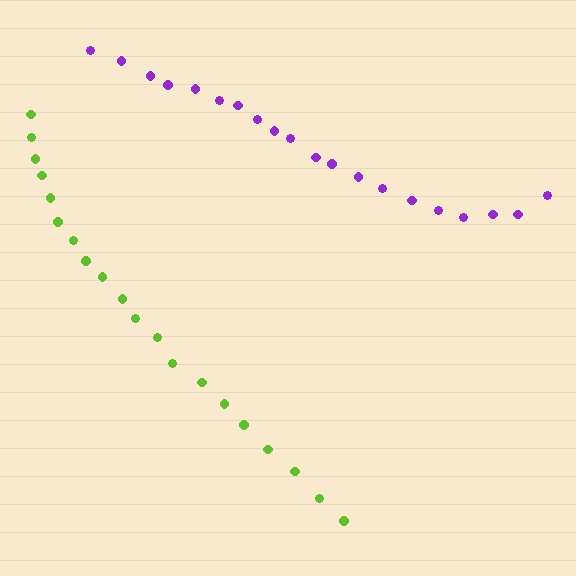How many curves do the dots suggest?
There are 2 distinct paths.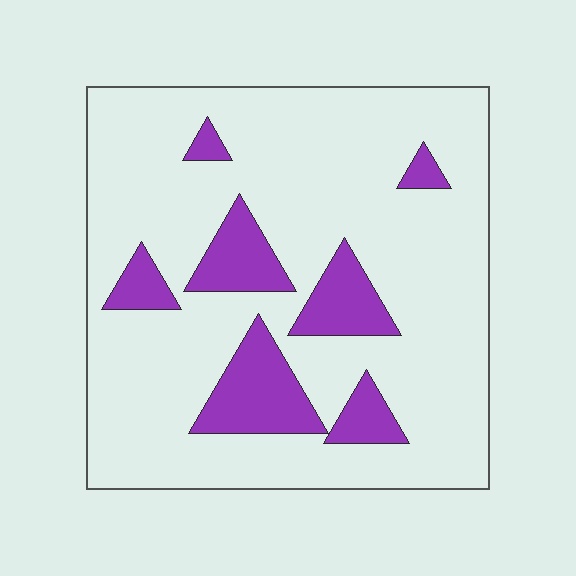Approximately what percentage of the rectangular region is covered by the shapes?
Approximately 20%.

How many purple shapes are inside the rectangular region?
7.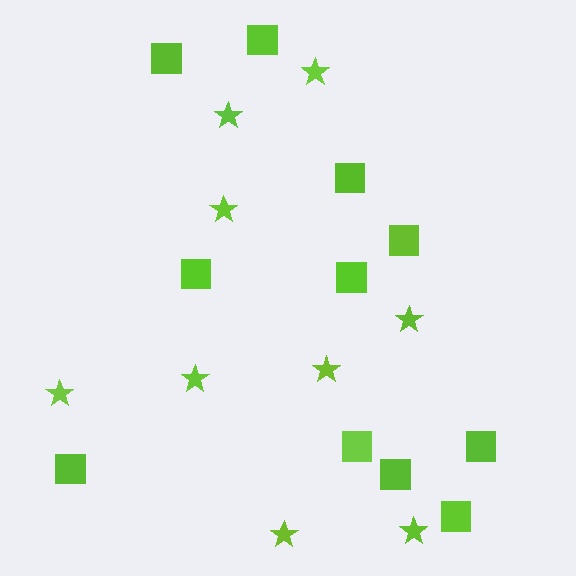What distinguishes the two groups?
There are 2 groups: one group of squares (11) and one group of stars (9).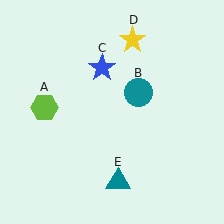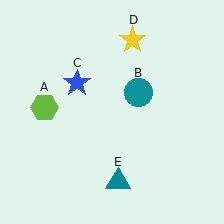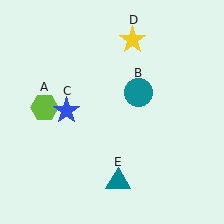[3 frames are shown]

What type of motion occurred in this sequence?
The blue star (object C) rotated counterclockwise around the center of the scene.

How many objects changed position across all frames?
1 object changed position: blue star (object C).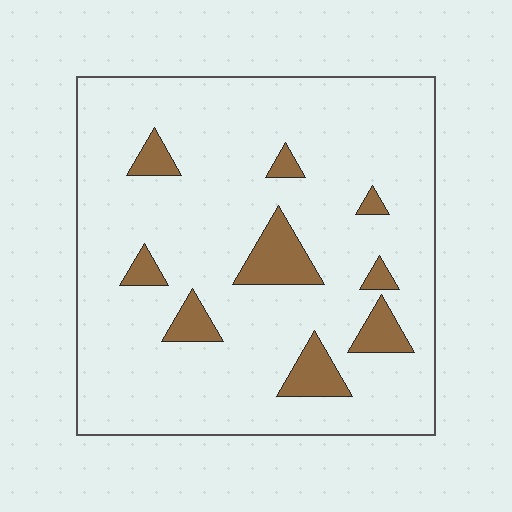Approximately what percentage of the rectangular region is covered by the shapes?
Approximately 10%.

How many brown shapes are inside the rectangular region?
9.